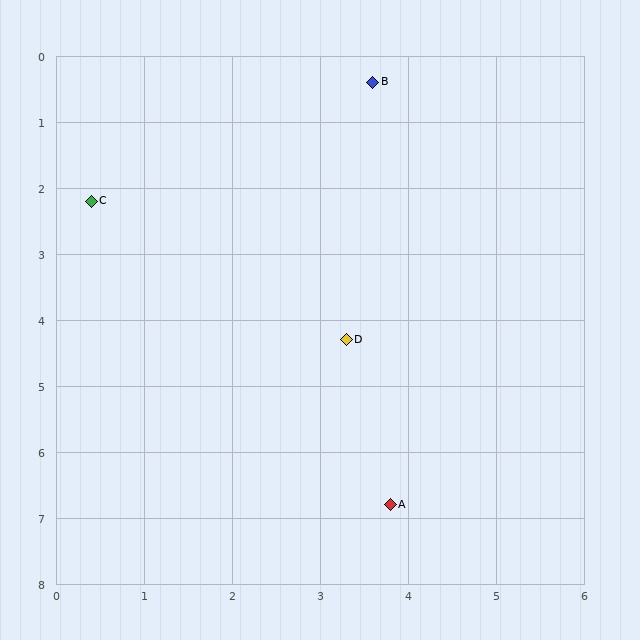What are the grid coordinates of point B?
Point B is at approximately (3.6, 0.4).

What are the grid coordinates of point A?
Point A is at approximately (3.8, 6.8).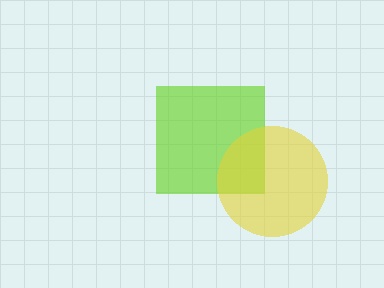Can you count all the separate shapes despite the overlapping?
Yes, there are 2 separate shapes.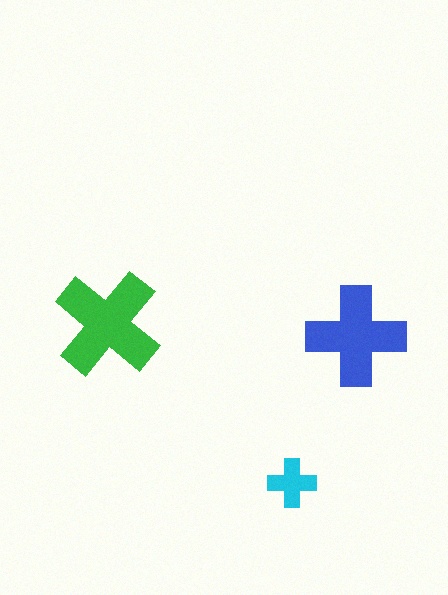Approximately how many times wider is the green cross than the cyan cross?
About 2 times wider.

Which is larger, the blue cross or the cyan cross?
The blue one.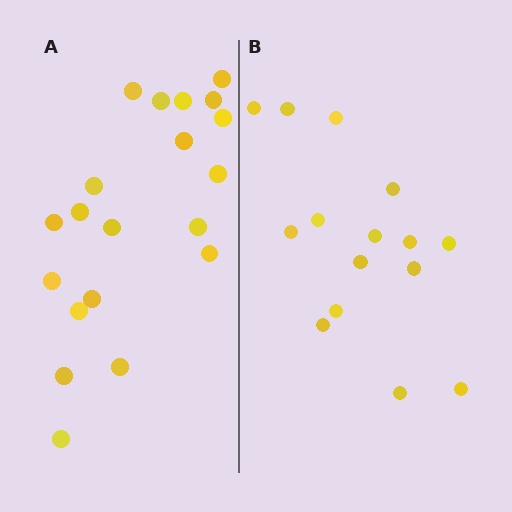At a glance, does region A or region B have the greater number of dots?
Region A (the left region) has more dots.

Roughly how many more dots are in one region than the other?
Region A has about 5 more dots than region B.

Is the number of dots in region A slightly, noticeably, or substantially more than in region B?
Region A has noticeably more, but not dramatically so. The ratio is roughly 1.3 to 1.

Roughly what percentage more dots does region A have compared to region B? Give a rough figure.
About 35% more.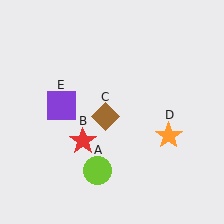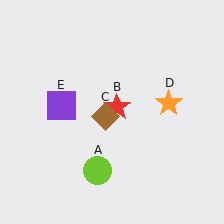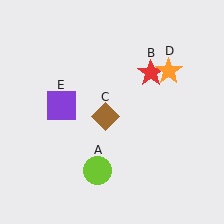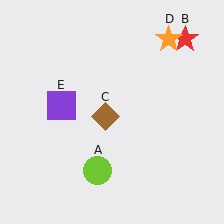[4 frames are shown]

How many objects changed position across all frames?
2 objects changed position: red star (object B), orange star (object D).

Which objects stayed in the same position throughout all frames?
Lime circle (object A) and brown diamond (object C) and purple square (object E) remained stationary.